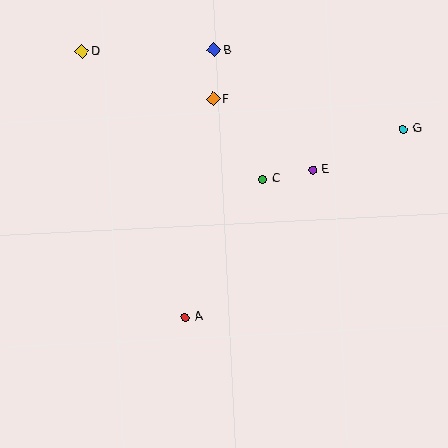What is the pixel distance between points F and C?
The distance between F and C is 94 pixels.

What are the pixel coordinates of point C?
Point C is at (263, 179).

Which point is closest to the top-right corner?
Point G is closest to the top-right corner.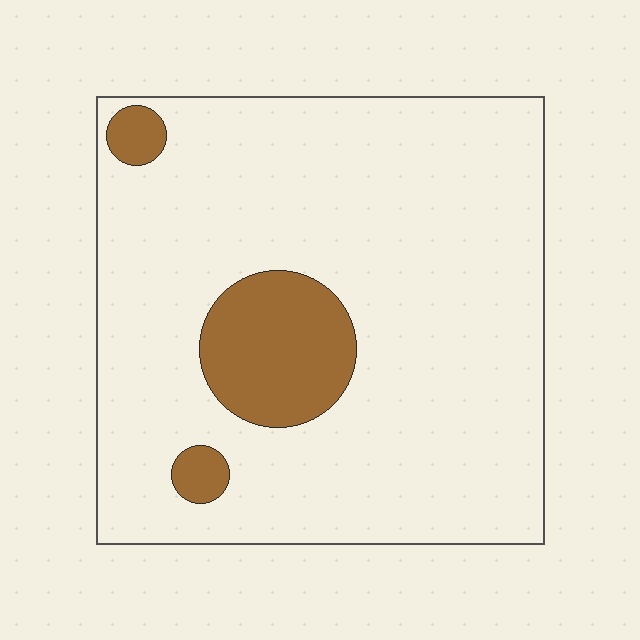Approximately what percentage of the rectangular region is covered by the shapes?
Approximately 15%.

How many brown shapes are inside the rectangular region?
3.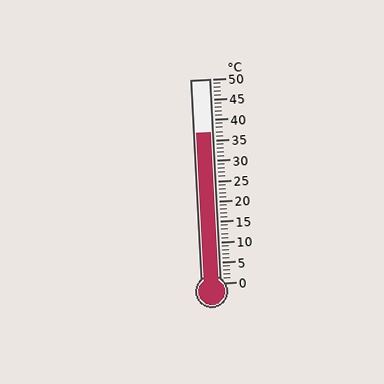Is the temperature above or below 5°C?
The temperature is above 5°C.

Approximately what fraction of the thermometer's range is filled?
The thermometer is filled to approximately 75% of its range.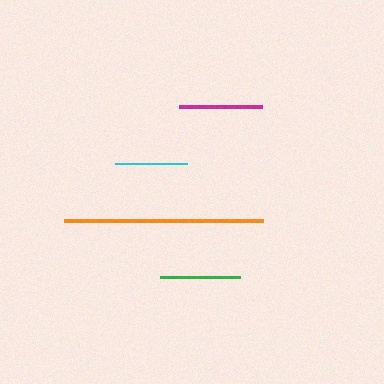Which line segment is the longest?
The orange line is the longest at approximately 199 pixels.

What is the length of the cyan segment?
The cyan segment is approximately 72 pixels long.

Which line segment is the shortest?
The cyan line is the shortest at approximately 72 pixels.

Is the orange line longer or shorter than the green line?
The orange line is longer than the green line.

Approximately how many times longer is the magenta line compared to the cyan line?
The magenta line is approximately 1.1 times the length of the cyan line.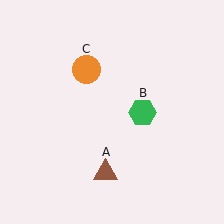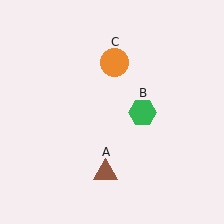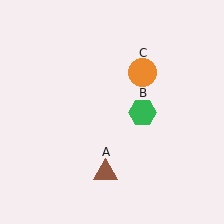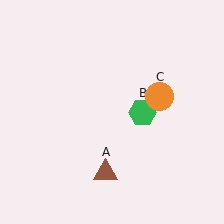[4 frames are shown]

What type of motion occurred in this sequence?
The orange circle (object C) rotated clockwise around the center of the scene.